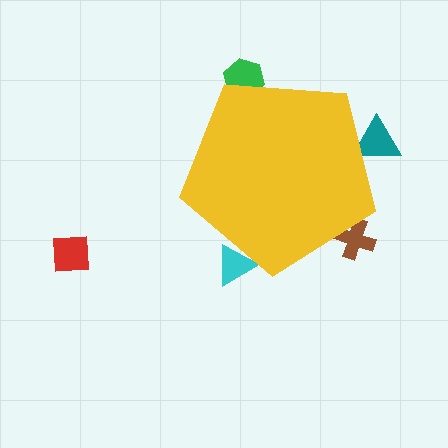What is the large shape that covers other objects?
A yellow pentagon.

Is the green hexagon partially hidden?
Yes, the green hexagon is partially hidden behind the yellow pentagon.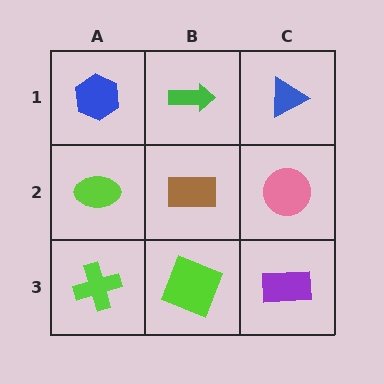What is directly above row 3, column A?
A lime ellipse.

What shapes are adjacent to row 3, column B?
A brown rectangle (row 2, column B), a lime cross (row 3, column A), a purple rectangle (row 3, column C).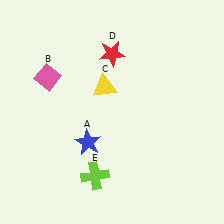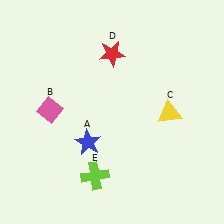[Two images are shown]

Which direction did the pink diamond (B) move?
The pink diamond (B) moved down.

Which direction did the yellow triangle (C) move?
The yellow triangle (C) moved right.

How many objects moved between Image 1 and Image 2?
2 objects moved between the two images.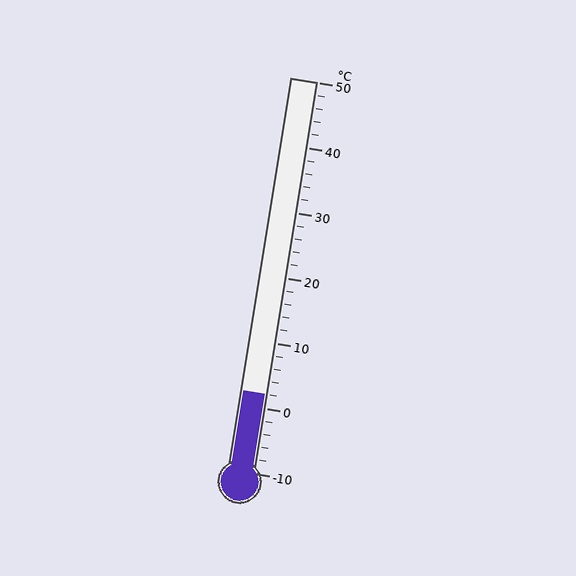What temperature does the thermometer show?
The thermometer shows approximately 2°C.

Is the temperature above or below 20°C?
The temperature is below 20°C.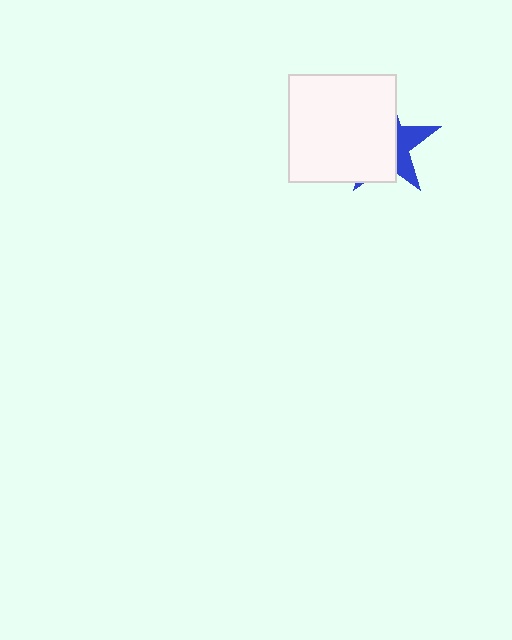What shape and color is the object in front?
The object in front is a white square.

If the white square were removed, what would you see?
You would see the complete blue star.